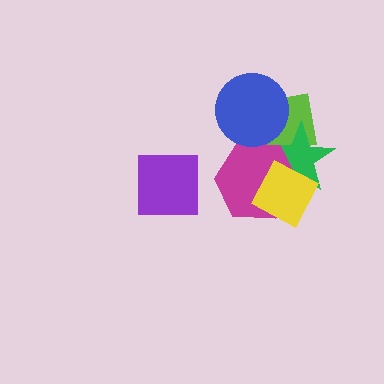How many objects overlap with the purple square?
0 objects overlap with the purple square.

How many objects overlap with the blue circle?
1 object overlaps with the blue circle.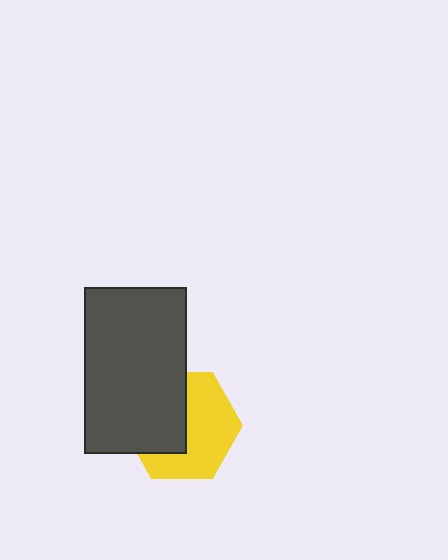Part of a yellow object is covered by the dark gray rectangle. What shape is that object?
It is a hexagon.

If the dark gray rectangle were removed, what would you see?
You would see the complete yellow hexagon.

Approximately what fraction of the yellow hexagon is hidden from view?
Roughly 45% of the yellow hexagon is hidden behind the dark gray rectangle.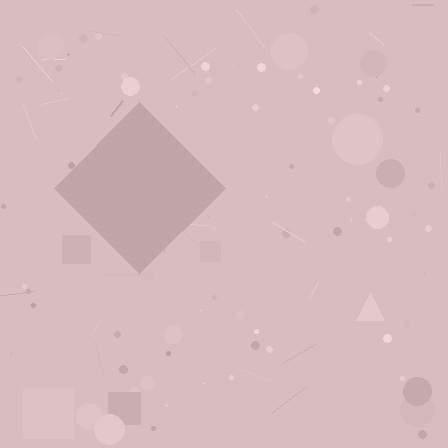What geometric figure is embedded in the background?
A diamond is embedded in the background.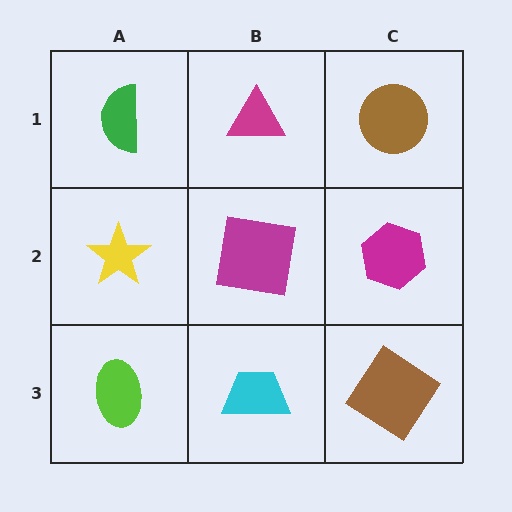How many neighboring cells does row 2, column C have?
3.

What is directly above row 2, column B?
A magenta triangle.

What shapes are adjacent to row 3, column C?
A magenta hexagon (row 2, column C), a cyan trapezoid (row 3, column B).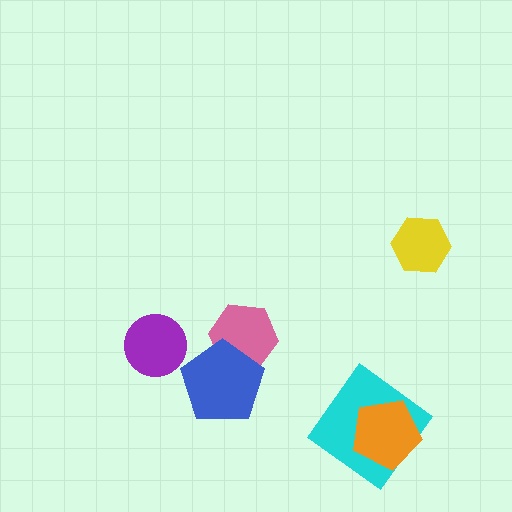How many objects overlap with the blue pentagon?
1 object overlaps with the blue pentagon.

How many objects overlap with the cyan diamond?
1 object overlaps with the cyan diamond.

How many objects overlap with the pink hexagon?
1 object overlaps with the pink hexagon.